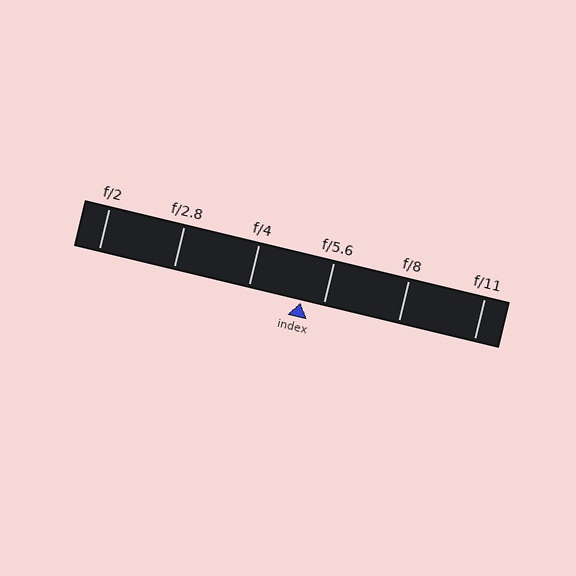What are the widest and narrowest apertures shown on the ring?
The widest aperture shown is f/2 and the narrowest is f/11.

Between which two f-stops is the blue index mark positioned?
The index mark is between f/4 and f/5.6.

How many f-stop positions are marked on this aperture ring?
There are 6 f-stop positions marked.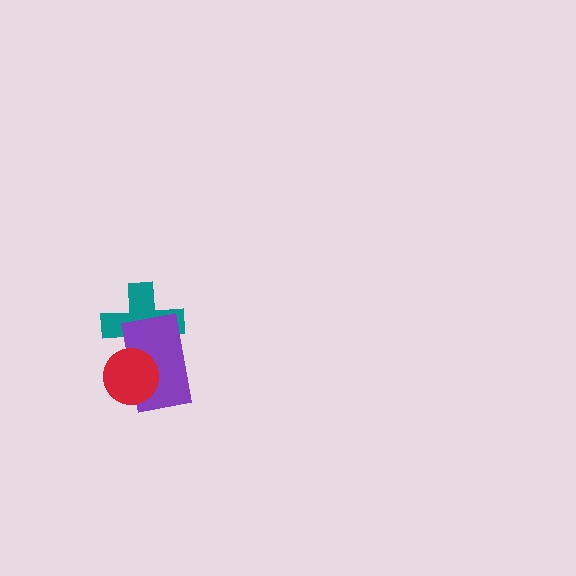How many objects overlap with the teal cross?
2 objects overlap with the teal cross.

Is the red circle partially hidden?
No, no other shape covers it.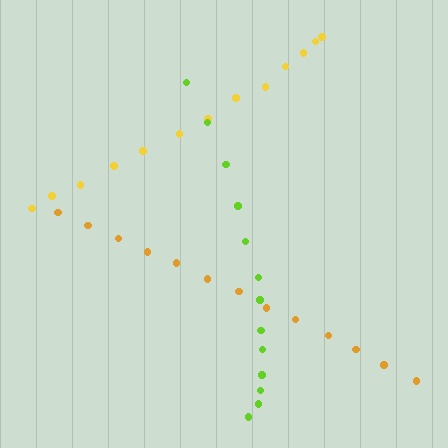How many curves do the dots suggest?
There are 3 distinct paths.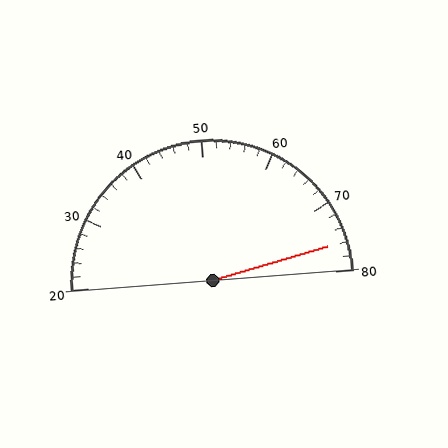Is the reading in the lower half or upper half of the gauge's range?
The reading is in the upper half of the range (20 to 80).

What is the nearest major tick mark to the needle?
The nearest major tick mark is 80.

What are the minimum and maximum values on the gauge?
The gauge ranges from 20 to 80.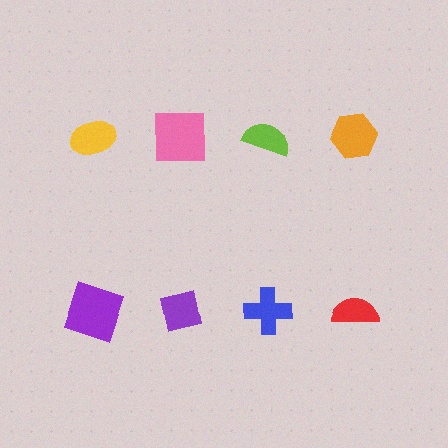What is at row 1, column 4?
An orange hexagon.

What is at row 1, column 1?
A yellow ellipse.